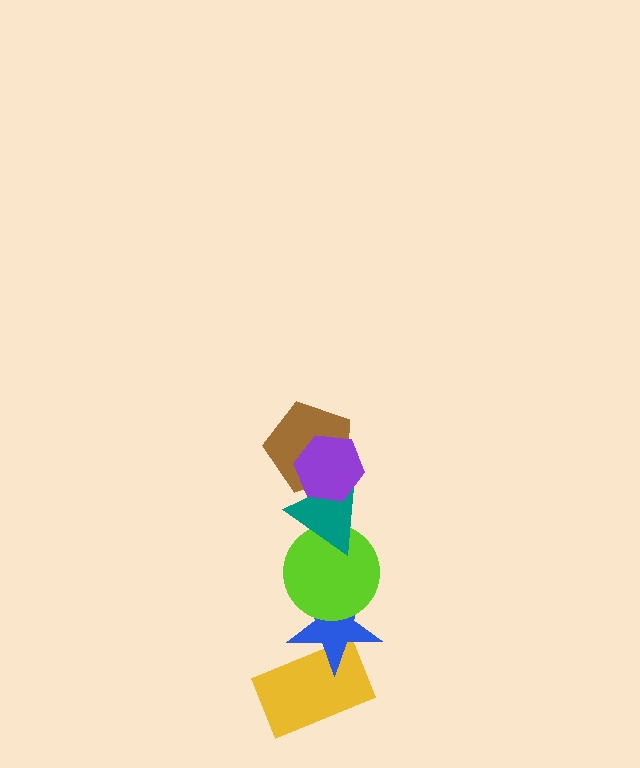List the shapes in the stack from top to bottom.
From top to bottom: the purple hexagon, the brown pentagon, the teal triangle, the lime circle, the blue star, the yellow rectangle.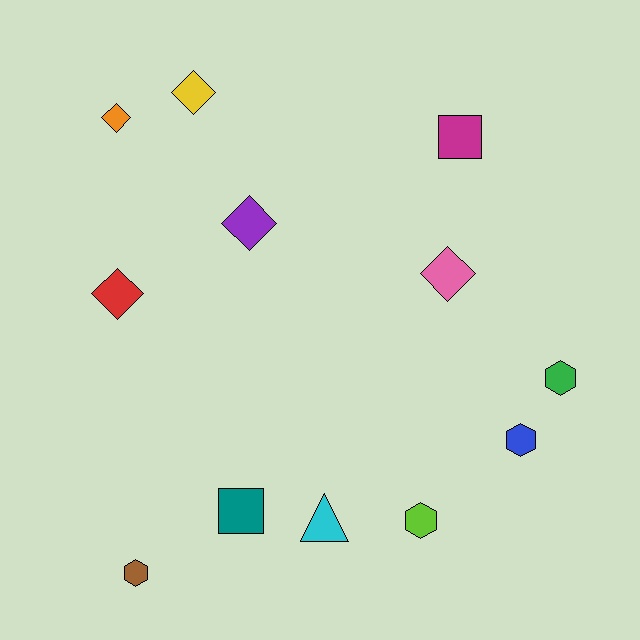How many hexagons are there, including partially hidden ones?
There are 4 hexagons.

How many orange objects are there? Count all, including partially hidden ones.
There is 1 orange object.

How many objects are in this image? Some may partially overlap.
There are 12 objects.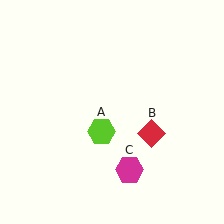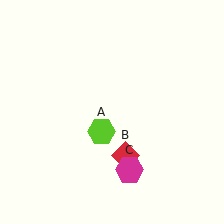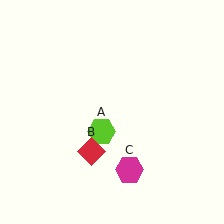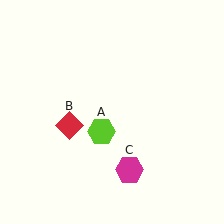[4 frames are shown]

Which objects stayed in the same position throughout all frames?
Lime hexagon (object A) and magenta hexagon (object C) remained stationary.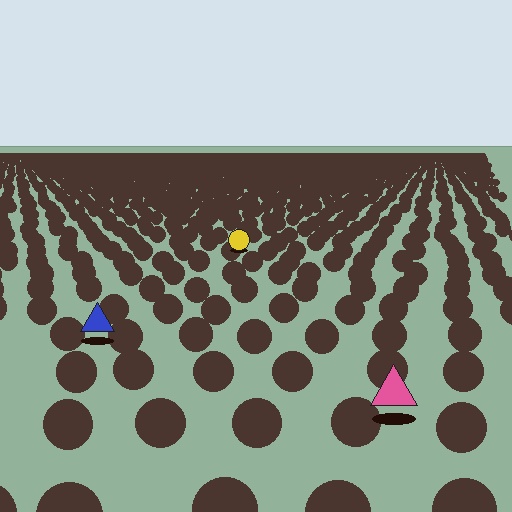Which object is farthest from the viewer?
The yellow circle is farthest from the viewer. It appears smaller and the ground texture around it is denser.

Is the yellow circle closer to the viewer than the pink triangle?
No. The pink triangle is closer — you can tell from the texture gradient: the ground texture is coarser near it.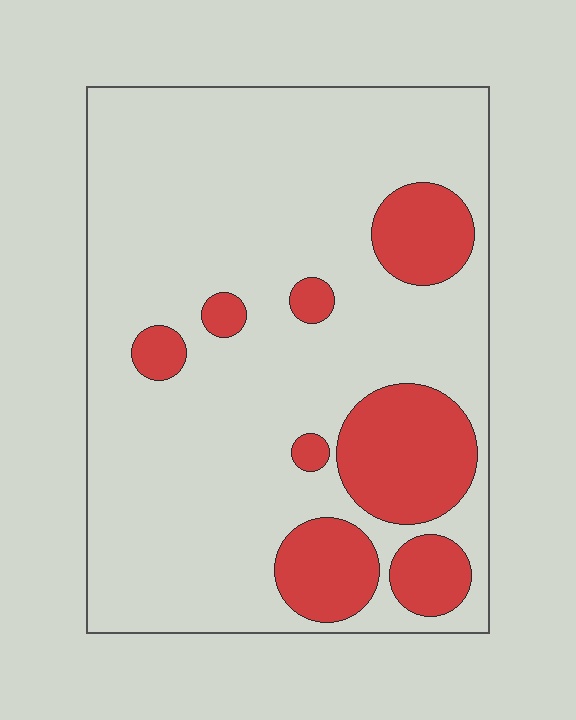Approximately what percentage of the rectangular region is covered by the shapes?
Approximately 20%.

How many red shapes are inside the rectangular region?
8.